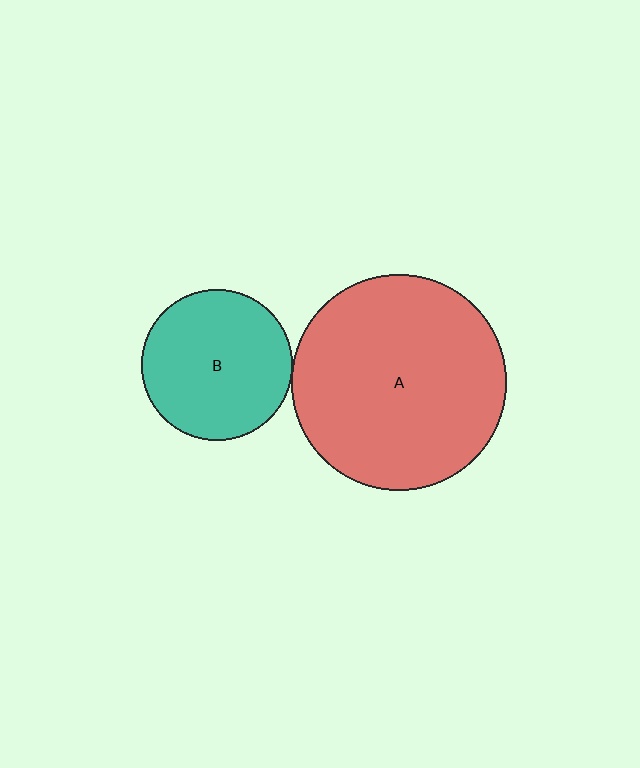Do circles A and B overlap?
Yes.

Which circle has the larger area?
Circle A (red).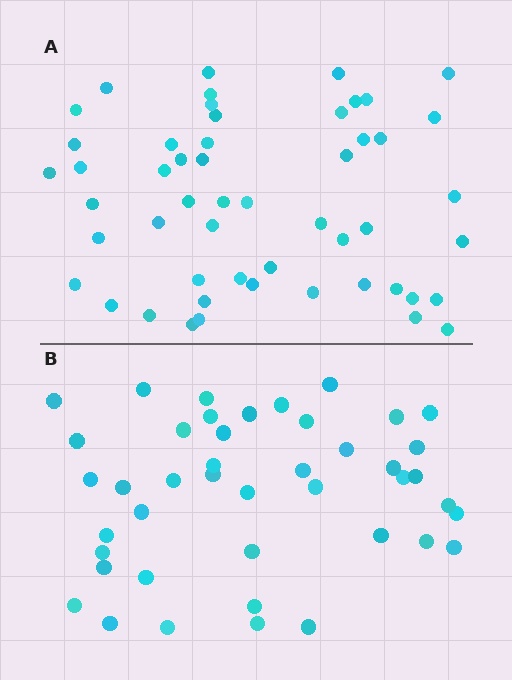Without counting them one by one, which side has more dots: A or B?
Region A (the top region) has more dots.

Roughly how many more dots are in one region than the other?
Region A has roughly 8 or so more dots than region B.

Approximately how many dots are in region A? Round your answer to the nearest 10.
About 50 dots. (The exact count is 52, which rounds to 50.)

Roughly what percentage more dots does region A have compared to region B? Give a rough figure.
About 20% more.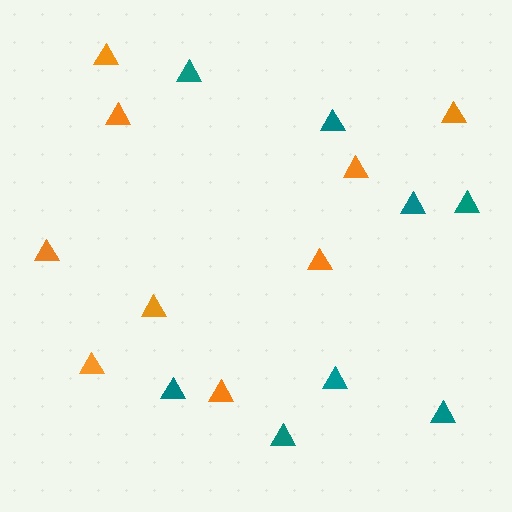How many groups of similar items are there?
There are 2 groups: one group of teal triangles (8) and one group of orange triangles (9).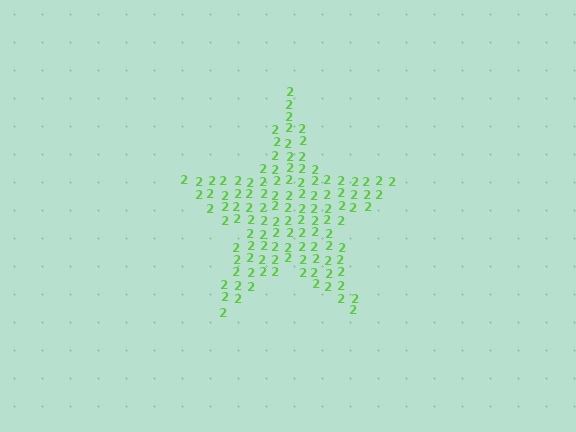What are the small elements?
The small elements are digit 2's.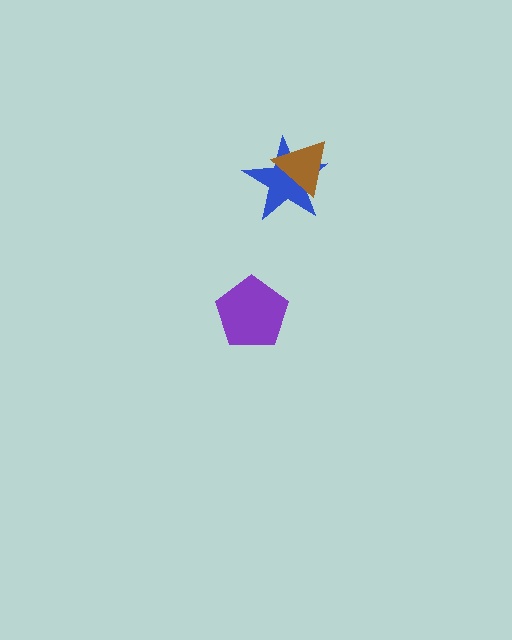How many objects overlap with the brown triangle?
1 object overlaps with the brown triangle.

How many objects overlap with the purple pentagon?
0 objects overlap with the purple pentagon.